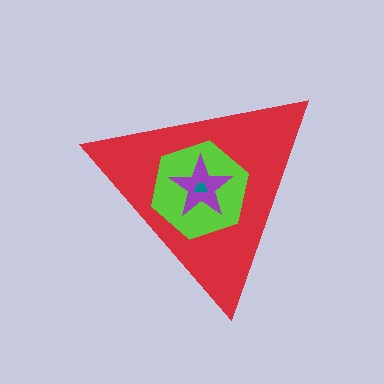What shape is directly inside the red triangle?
The lime hexagon.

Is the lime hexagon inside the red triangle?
Yes.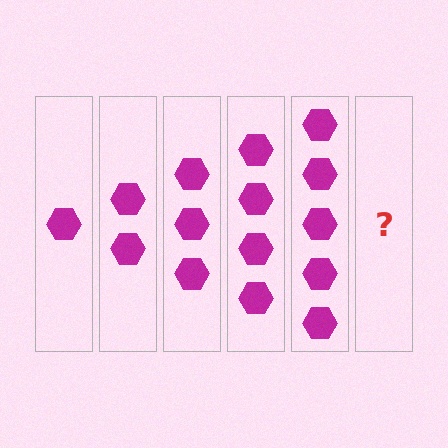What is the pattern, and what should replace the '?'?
The pattern is that each step adds one more hexagon. The '?' should be 6 hexagons.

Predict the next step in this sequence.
The next step is 6 hexagons.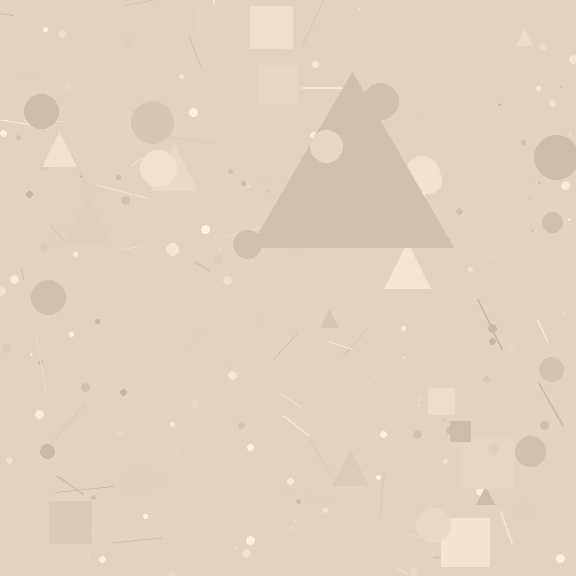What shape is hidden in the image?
A triangle is hidden in the image.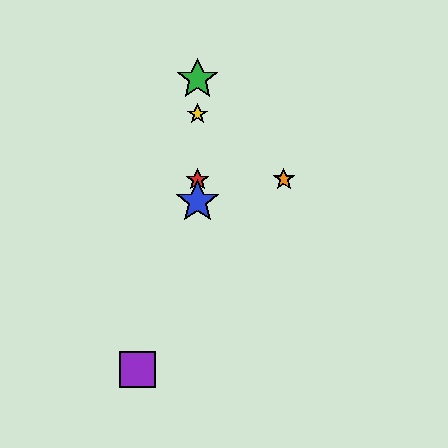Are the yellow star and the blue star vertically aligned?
Yes, both are at x≈197.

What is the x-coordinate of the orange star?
The orange star is at x≈284.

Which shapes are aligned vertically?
The red star, the blue star, the green star, the yellow star are aligned vertically.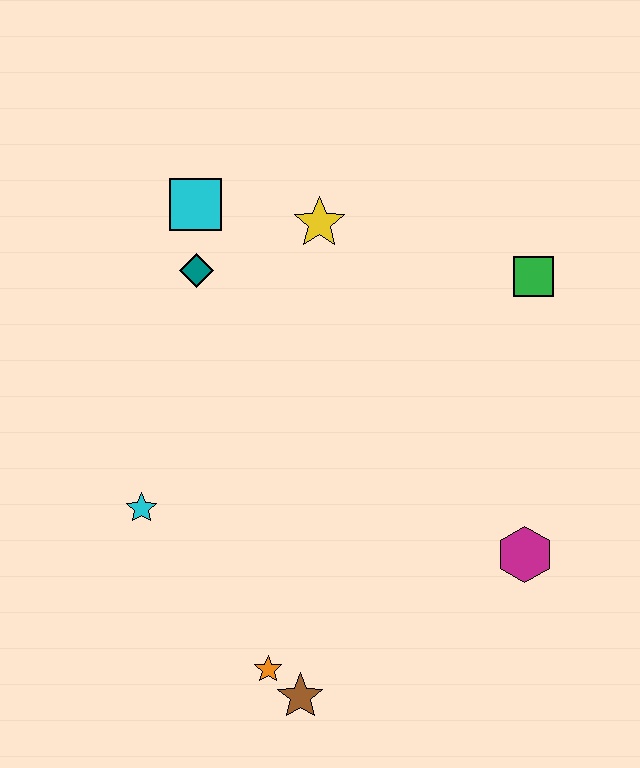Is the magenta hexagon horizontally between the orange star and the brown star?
No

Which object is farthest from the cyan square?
The brown star is farthest from the cyan square.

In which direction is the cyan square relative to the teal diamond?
The cyan square is above the teal diamond.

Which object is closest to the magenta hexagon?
The brown star is closest to the magenta hexagon.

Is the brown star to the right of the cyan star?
Yes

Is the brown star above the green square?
No